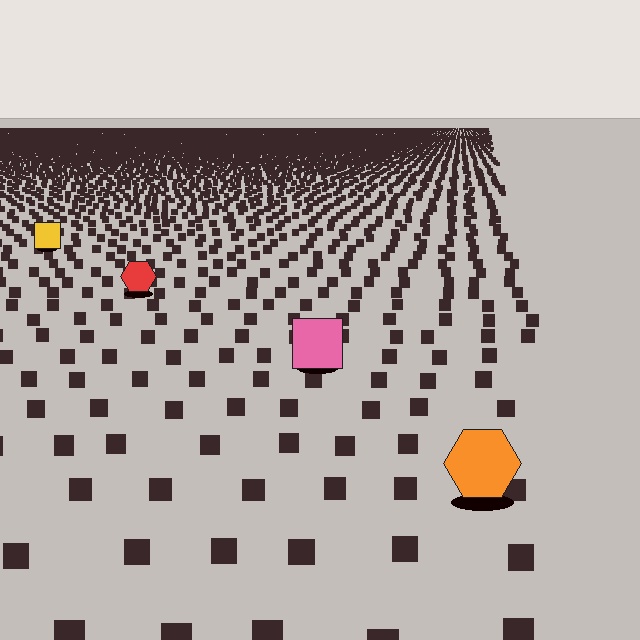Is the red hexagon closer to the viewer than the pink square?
No. The pink square is closer — you can tell from the texture gradient: the ground texture is coarser near it.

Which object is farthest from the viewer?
The yellow square is farthest from the viewer. It appears smaller and the ground texture around it is denser.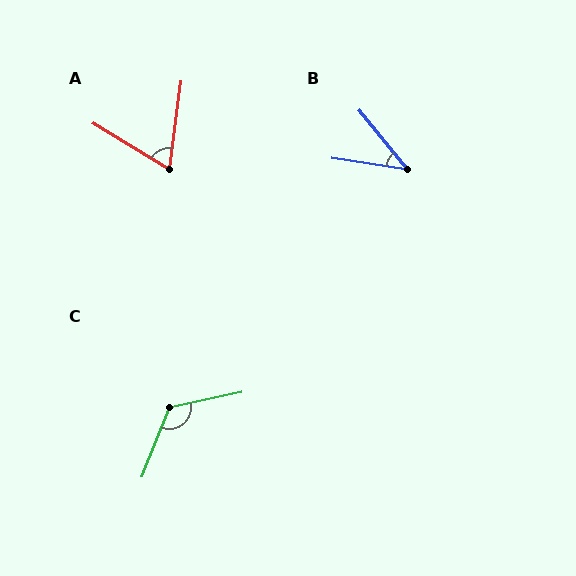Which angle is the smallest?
B, at approximately 42 degrees.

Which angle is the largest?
C, at approximately 123 degrees.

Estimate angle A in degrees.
Approximately 67 degrees.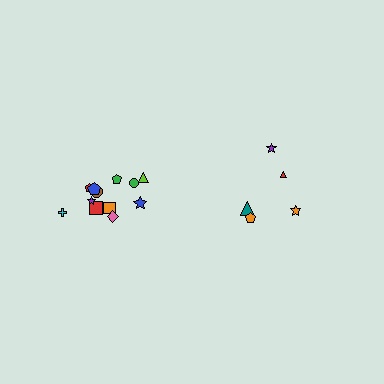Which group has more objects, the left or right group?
The left group.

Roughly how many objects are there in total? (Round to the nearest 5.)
Roughly 15 objects in total.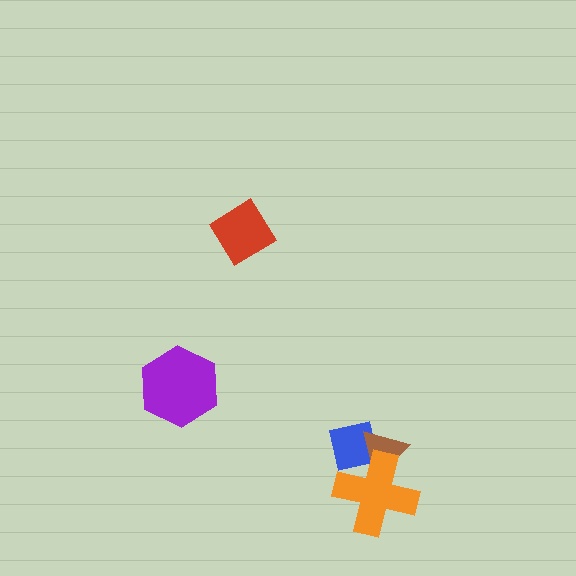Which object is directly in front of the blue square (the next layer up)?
The brown triangle is directly in front of the blue square.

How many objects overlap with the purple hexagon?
0 objects overlap with the purple hexagon.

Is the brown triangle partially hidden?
Yes, it is partially covered by another shape.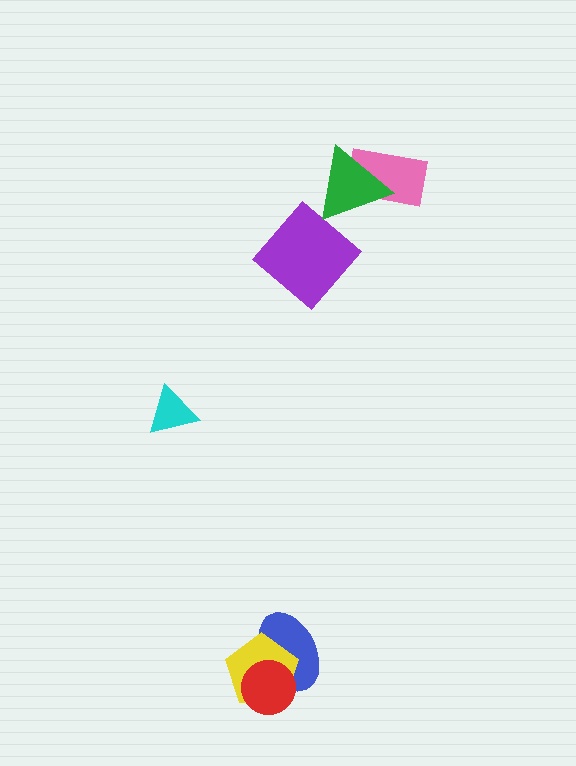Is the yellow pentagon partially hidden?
Yes, it is partially covered by another shape.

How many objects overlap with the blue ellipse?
2 objects overlap with the blue ellipse.